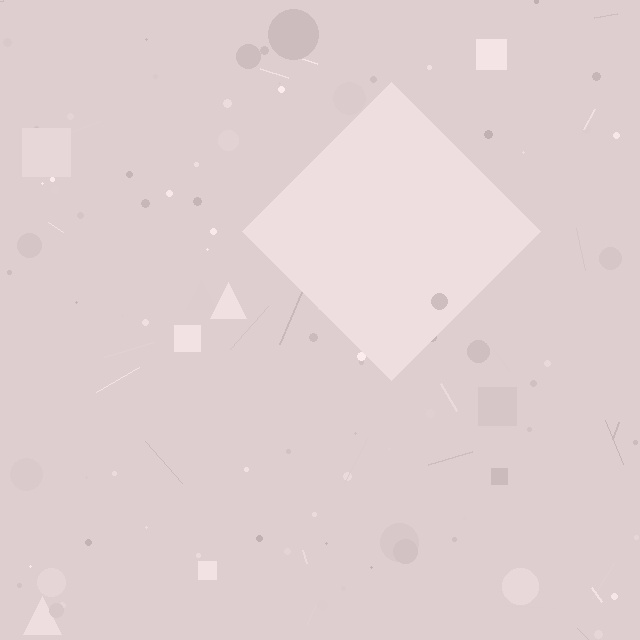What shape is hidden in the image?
A diamond is hidden in the image.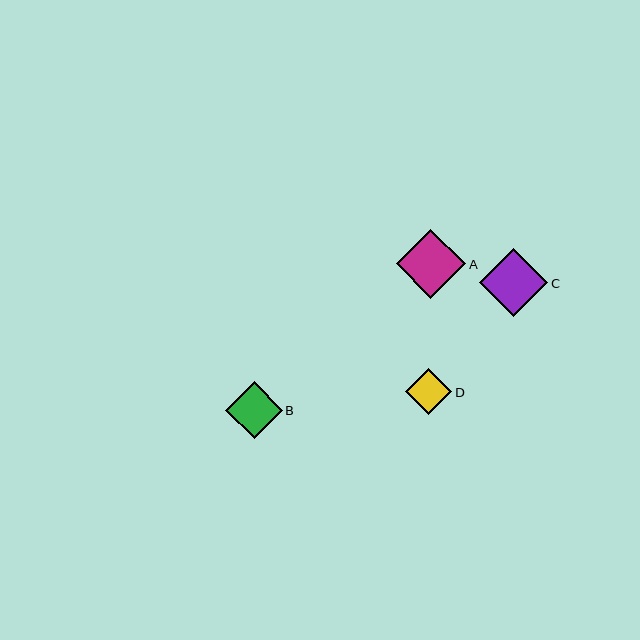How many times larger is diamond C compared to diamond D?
Diamond C is approximately 1.5 times the size of diamond D.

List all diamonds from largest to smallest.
From largest to smallest: A, C, B, D.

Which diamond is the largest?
Diamond A is the largest with a size of approximately 69 pixels.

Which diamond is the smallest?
Diamond D is the smallest with a size of approximately 46 pixels.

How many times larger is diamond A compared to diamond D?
Diamond A is approximately 1.5 times the size of diamond D.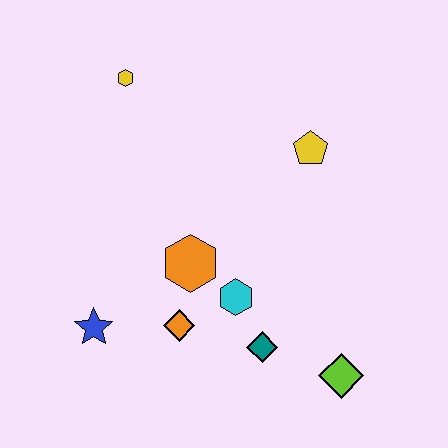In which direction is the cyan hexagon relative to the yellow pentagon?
The cyan hexagon is below the yellow pentagon.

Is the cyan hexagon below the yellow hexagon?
Yes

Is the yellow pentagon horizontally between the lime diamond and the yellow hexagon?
Yes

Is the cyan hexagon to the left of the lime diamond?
Yes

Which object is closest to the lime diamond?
The teal diamond is closest to the lime diamond.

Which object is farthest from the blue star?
The yellow pentagon is farthest from the blue star.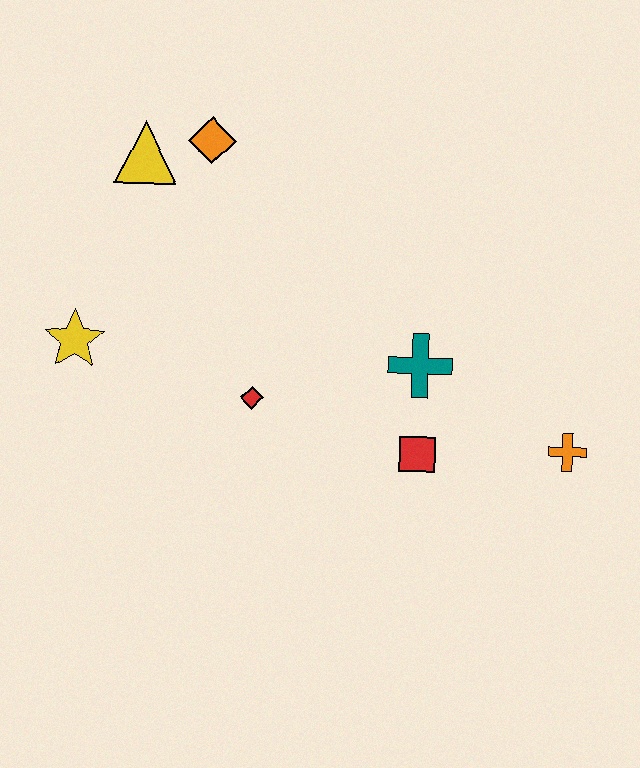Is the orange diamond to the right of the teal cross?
No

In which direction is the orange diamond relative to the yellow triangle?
The orange diamond is to the right of the yellow triangle.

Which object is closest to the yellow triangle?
The orange diamond is closest to the yellow triangle.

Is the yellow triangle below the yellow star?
No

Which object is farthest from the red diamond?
The orange cross is farthest from the red diamond.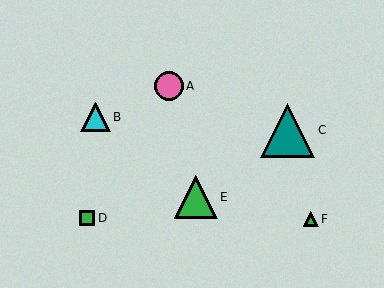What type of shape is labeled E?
Shape E is a green triangle.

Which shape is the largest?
The teal triangle (labeled C) is the largest.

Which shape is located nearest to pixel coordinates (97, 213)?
The green square (labeled D) at (87, 218) is nearest to that location.